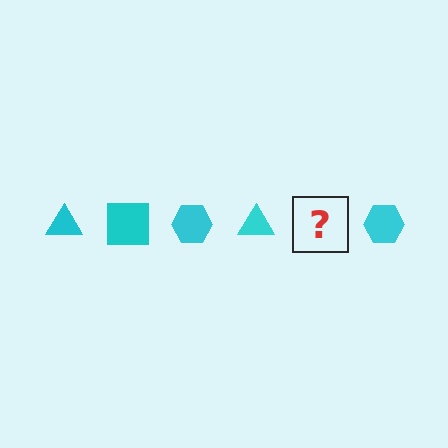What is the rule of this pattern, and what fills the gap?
The rule is that the pattern cycles through triangle, square, hexagon shapes in cyan. The gap should be filled with a cyan square.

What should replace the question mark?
The question mark should be replaced with a cyan square.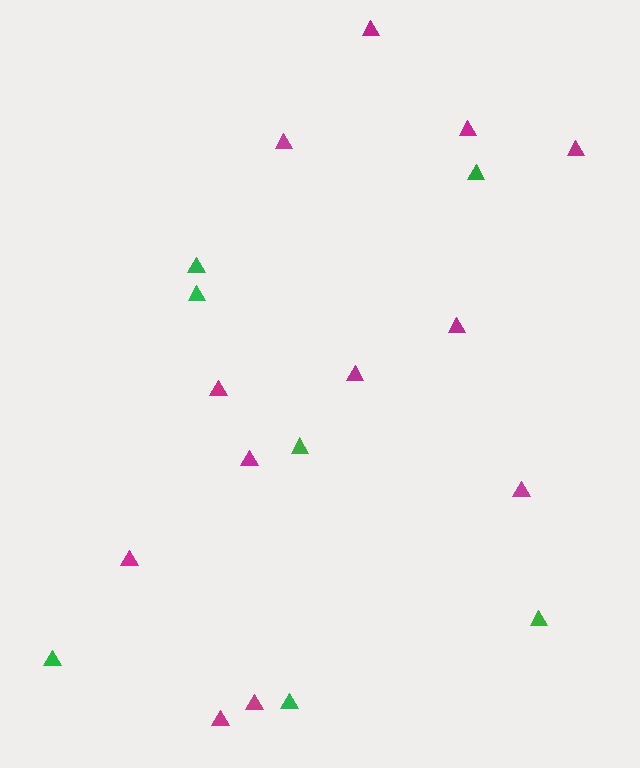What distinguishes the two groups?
There are 2 groups: one group of magenta triangles (12) and one group of green triangles (7).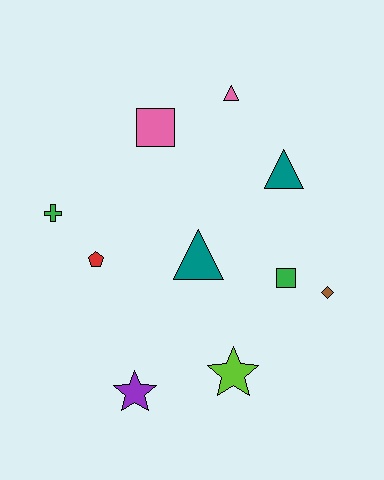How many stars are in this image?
There are 2 stars.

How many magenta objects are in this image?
There are no magenta objects.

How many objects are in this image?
There are 10 objects.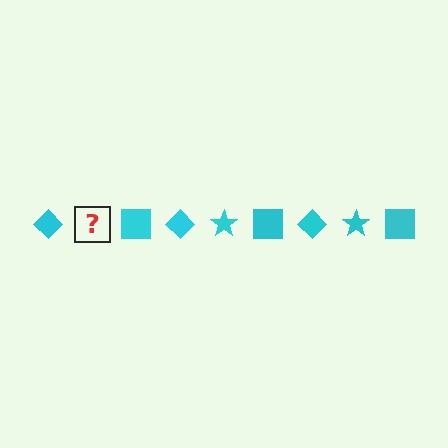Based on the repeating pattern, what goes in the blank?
The blank should be a cyan star.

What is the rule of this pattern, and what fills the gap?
The rule is that the pattern cycles through diamond, star, square shapes in cyan. The gap should be filled with a cyan star.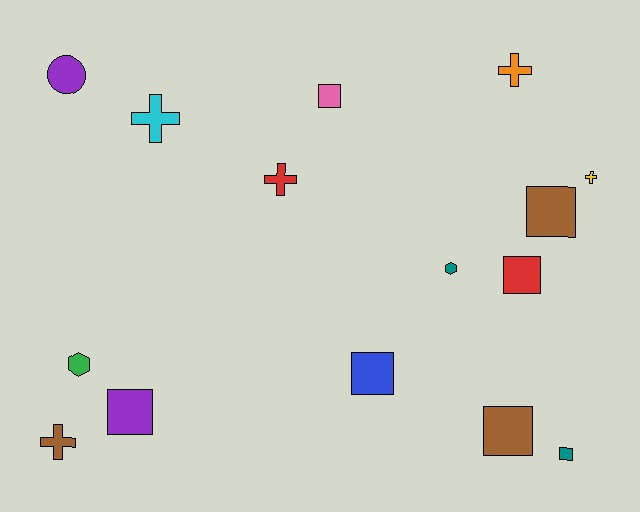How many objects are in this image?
There are 15 objects.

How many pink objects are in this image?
There is 1 pink object.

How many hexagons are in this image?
There are 2 hexagons.